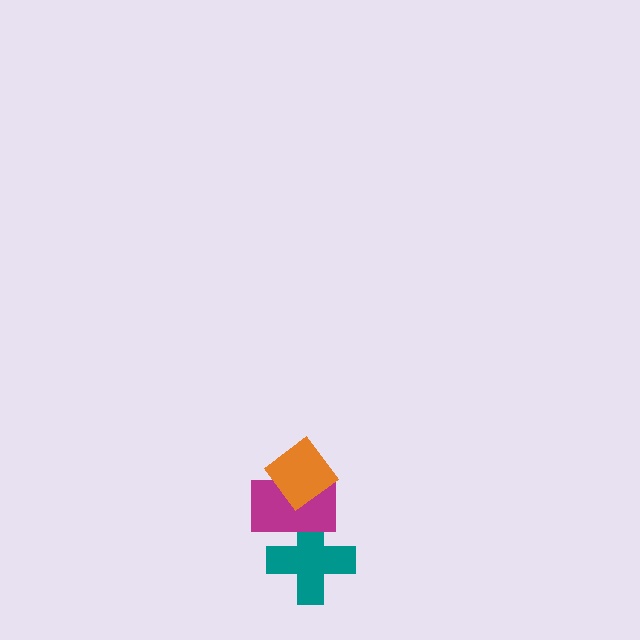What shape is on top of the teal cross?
The magenta rectangle is on top of the teal cross.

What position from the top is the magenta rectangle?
The magenta rectangle is 2nd from the top.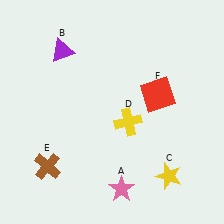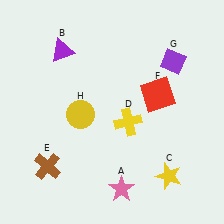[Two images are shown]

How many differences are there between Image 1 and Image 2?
There are 2 differences between the two images.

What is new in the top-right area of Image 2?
A purple diamond (G) was added in the top-right area of Image 2.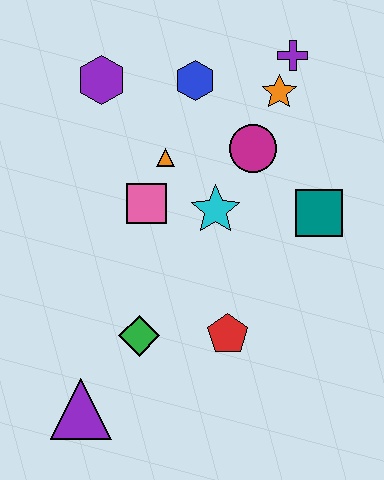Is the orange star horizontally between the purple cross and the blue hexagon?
Yes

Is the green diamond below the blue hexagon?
Yes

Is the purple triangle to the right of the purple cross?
No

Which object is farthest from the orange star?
The purple triangle is farthest from the orange star.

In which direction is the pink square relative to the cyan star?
The pink square is to the left of the cyan star.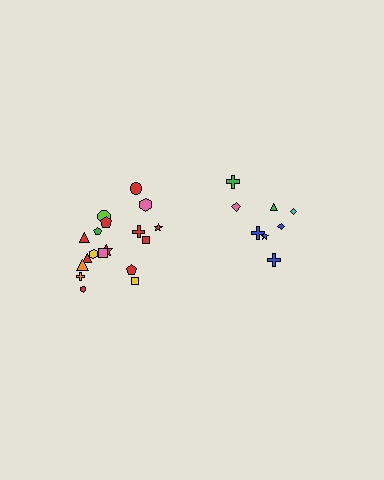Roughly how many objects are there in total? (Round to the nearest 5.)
Roughly 25 objects in total.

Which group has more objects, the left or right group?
The left group.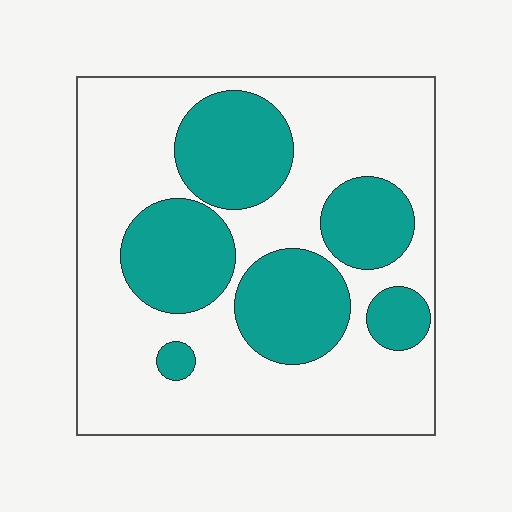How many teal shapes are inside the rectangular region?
6.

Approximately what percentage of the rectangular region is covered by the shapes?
Approximately 35%.